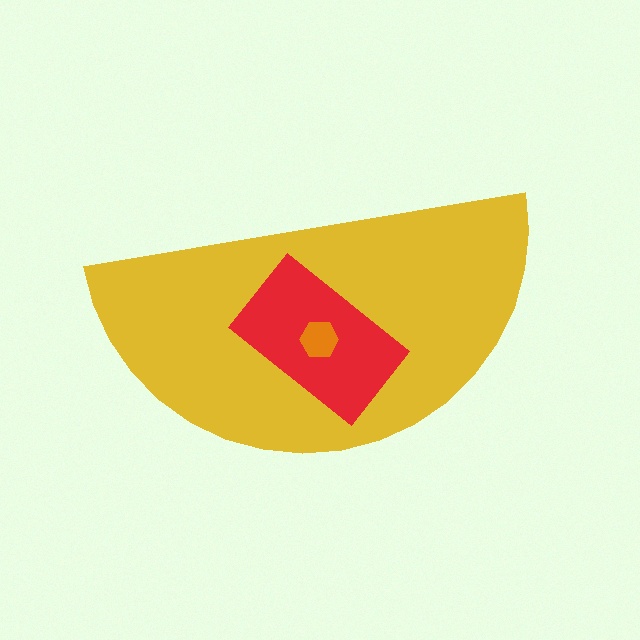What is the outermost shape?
The yellow semicircle.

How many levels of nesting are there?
3.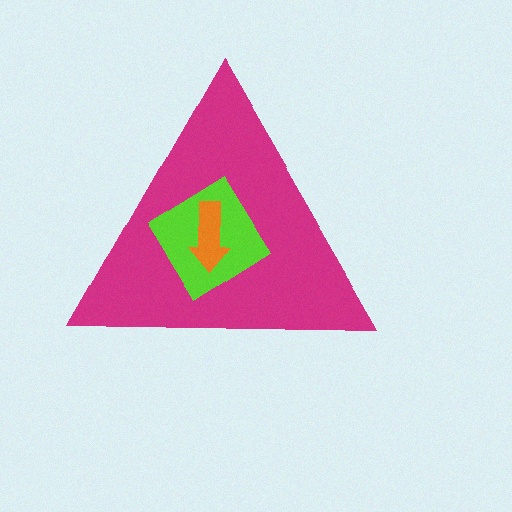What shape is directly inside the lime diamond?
The orange arrow.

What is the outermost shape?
The magenta triangle.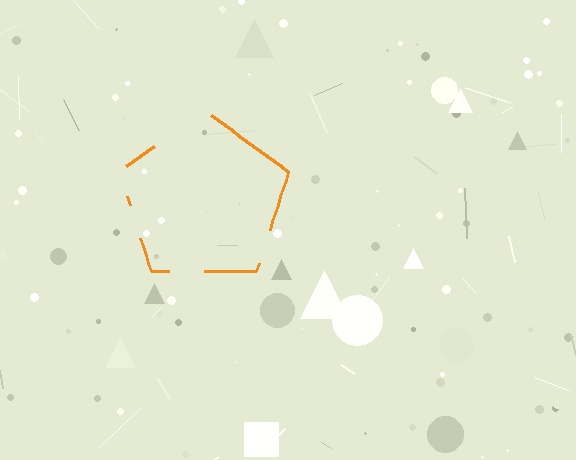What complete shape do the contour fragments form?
The contour fragments form a pentagon.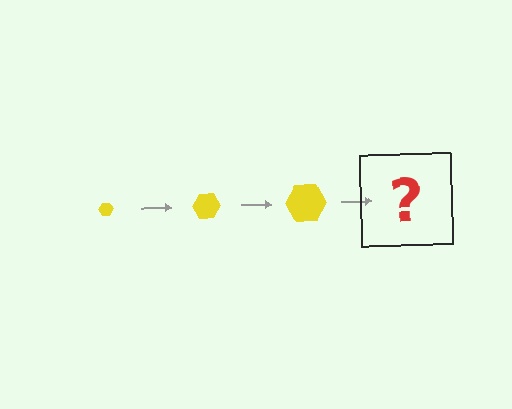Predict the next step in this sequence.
The next step is a yellow hexagon, larger than the previous one.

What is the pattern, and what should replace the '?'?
The pattern is that the hexagon gets progressively larger each step. The '?' should be a yellow hexagon, larger than the previous one.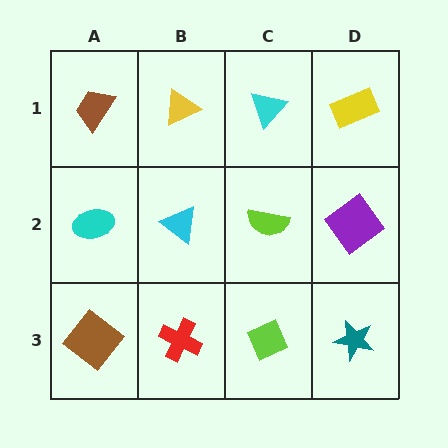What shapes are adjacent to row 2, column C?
A cyan triangle (row 1, column C), a lime diamond (row 3, column C), a cyan triangle (row 2, column B), a purple diamond (row 2, column D).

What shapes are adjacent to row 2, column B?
A yellow triangle (row 1, column B), a red cross (row 3, column B), a cyan ellipse (row 2, column A), a lime semicircle (row 2, column C).